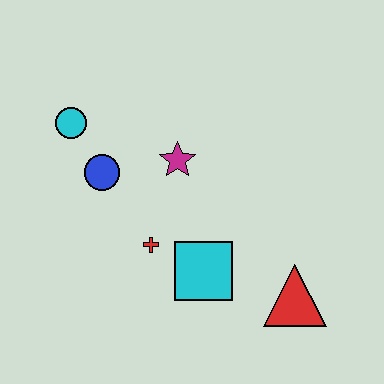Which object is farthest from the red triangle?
The cyan circle is farthest from the red triangle.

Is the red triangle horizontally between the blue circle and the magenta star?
No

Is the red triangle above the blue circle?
No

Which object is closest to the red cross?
The cyan square is closest to the red cross.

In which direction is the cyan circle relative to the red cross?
The cyan circle is above the red cross.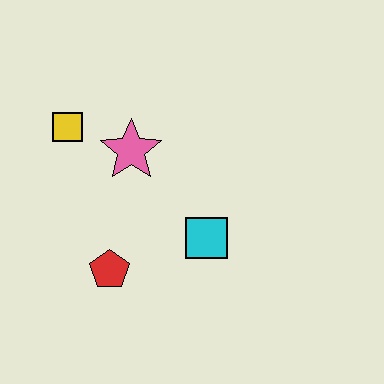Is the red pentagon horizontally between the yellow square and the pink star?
Yes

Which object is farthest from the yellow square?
The cyan square is farthest from the yellow square.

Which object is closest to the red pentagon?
The cyan square is closest to the red pentagon.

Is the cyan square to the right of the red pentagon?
Yes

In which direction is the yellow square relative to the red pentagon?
The yellow square is above the red pentagon.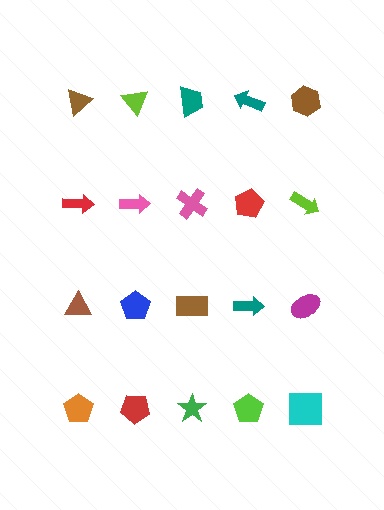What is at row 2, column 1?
A red arrow.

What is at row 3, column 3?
A brown rectangle.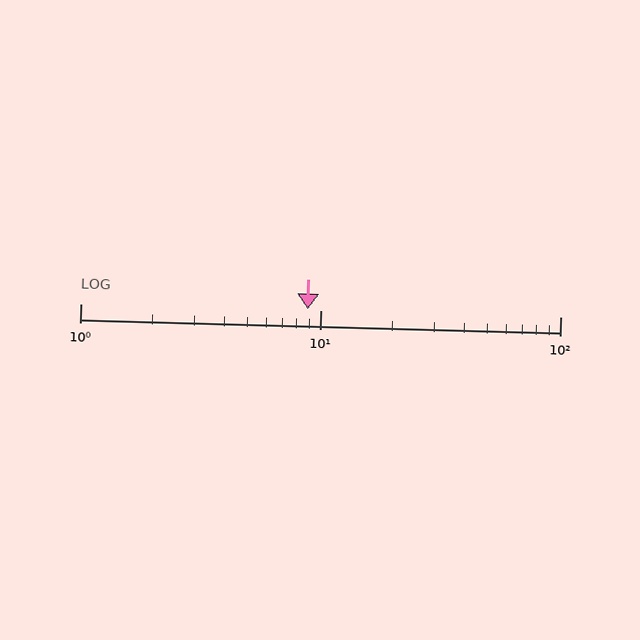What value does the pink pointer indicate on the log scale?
The pointer indicates approximately 8.9.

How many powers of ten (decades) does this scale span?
The scale spans 2 decades, from 1 to 100.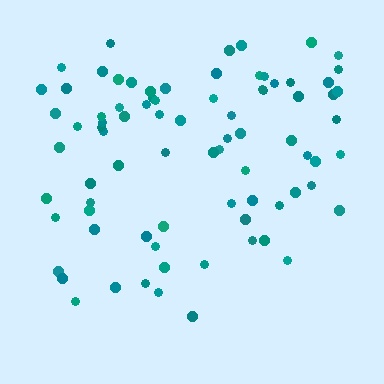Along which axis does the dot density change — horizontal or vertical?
Vertical.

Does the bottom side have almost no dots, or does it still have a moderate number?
Still a moderate number, just noticeably fewer than the top.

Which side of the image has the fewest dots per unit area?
The bottom.